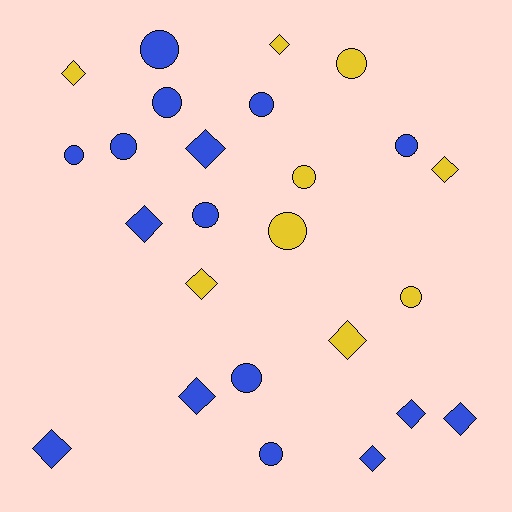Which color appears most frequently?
Blue, with 16 objects.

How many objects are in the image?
There are 25 objects.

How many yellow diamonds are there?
There are 5 yellow diamonds.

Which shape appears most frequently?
Circle, with 13 objects.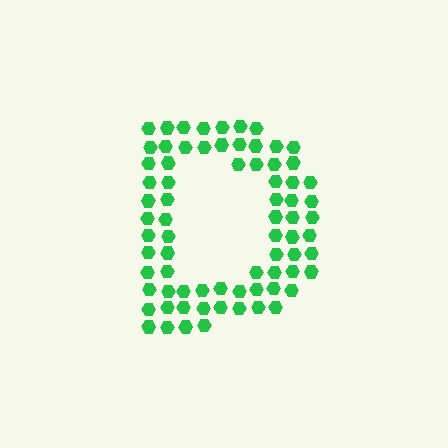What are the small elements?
The small elements are hexagons.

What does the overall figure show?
The overall figure shows the letter D.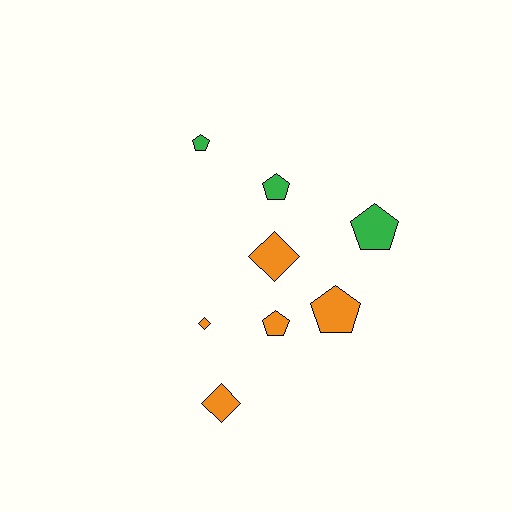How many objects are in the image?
There are 8 objects.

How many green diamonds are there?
There are no green diamonds.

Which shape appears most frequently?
Pentagon, with 5 objects.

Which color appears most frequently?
Orange, with 5 objects.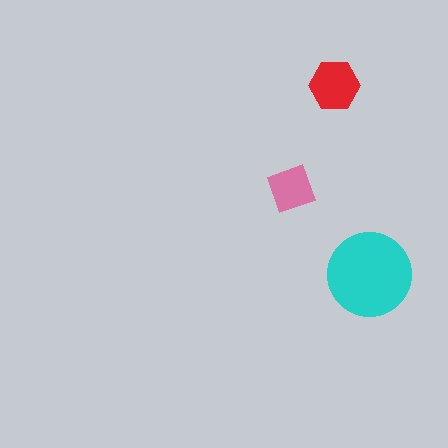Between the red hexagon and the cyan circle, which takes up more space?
The cyan circle.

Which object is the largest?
The cyan circle.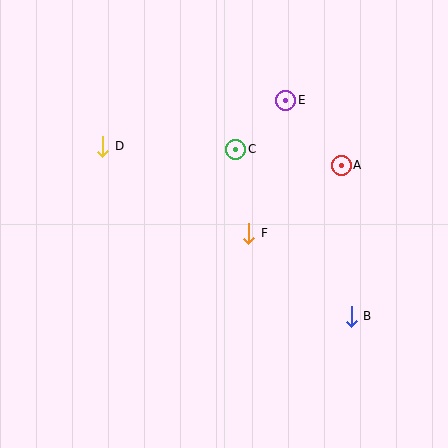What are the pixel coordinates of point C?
Point C is at (236, 149).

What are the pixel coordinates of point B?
Point B is at (351, 316).